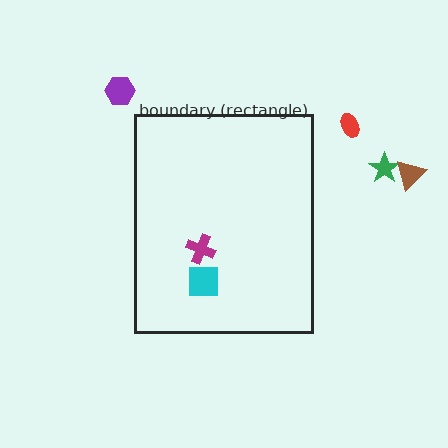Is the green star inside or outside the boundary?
Outside.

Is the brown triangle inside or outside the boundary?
Outside.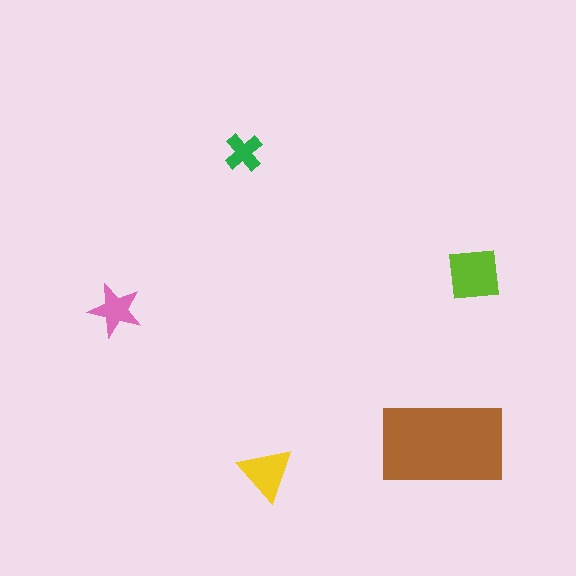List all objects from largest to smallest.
The brown rectangle, the lime square, the yellow triangle, the pink star, the green cross.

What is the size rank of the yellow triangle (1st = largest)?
3rd.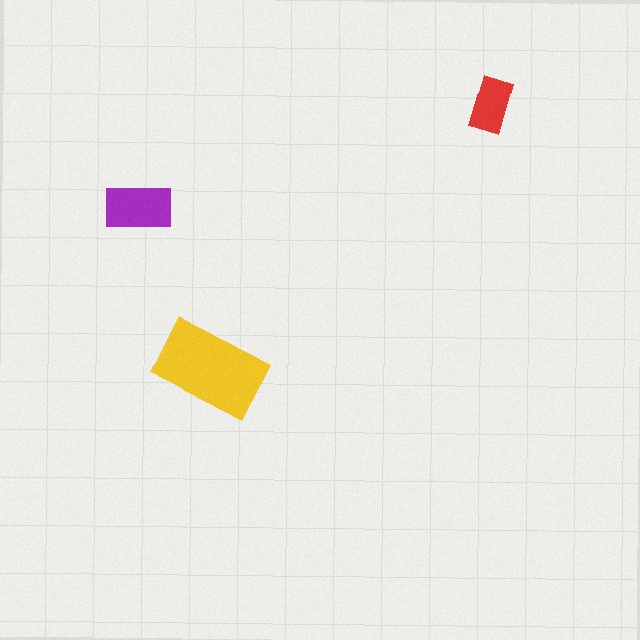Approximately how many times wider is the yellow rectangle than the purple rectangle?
About 1.5 times wider.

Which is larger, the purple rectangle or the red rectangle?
The purple one.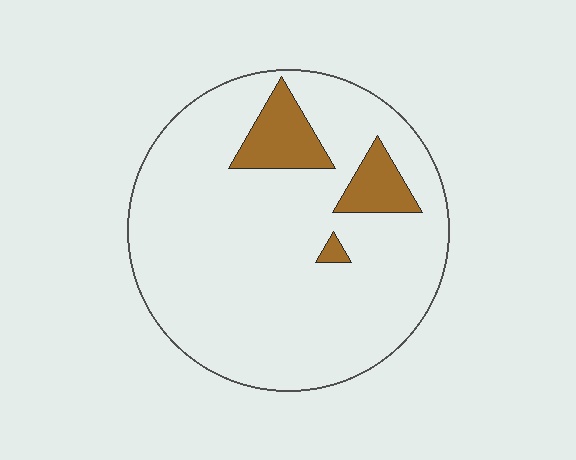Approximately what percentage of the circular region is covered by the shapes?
Approximately 10%.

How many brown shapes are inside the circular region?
3.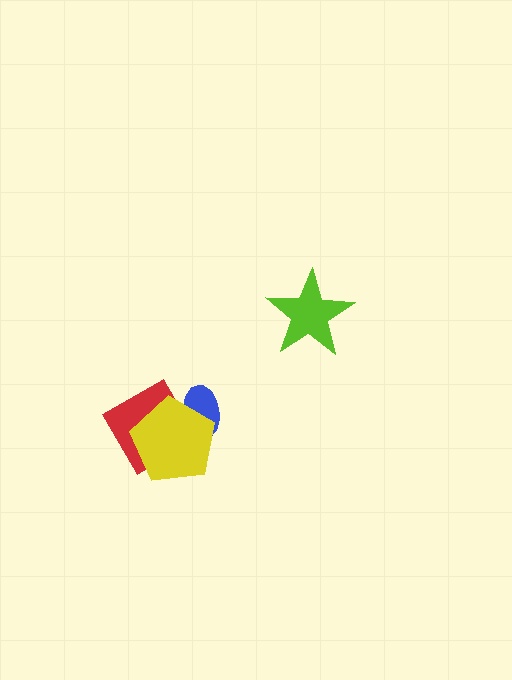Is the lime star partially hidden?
No, no other shape covers it.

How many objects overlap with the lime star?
0 objects overlap with the lime star.